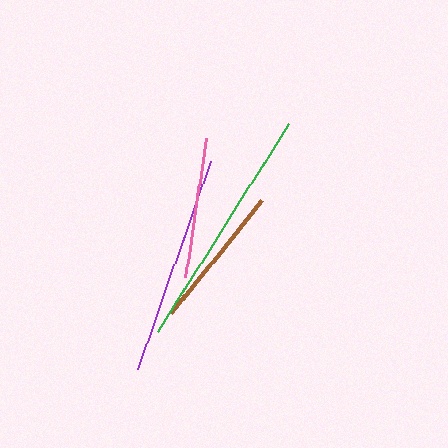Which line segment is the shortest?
The pink line is the shortest at approximately 140 pixels.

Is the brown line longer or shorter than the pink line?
The brown line is longer than the pink line.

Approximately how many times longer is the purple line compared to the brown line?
The purple line is approximately 1.5 times the length of the brown line.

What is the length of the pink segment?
The pink segment is approximately 140 pixels long.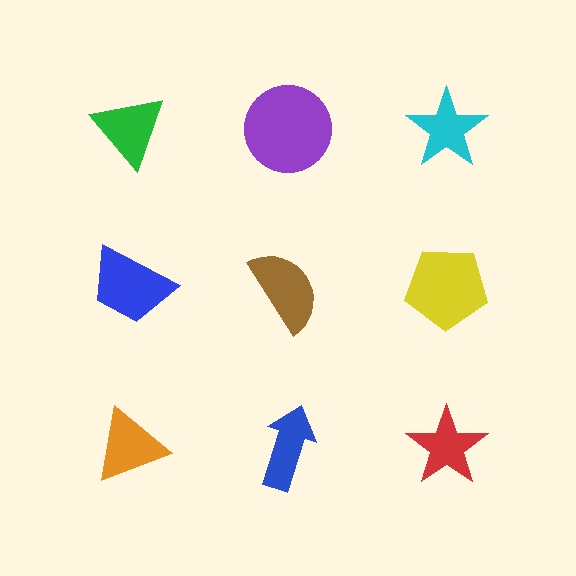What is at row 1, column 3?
A cyan star.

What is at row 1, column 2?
A purple circle.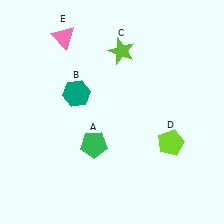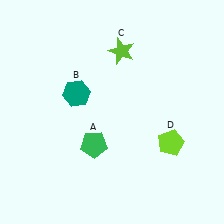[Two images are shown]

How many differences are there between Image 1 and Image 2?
There is 1 difference between the two images.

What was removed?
The pink triangle (E) was removed in Image 2.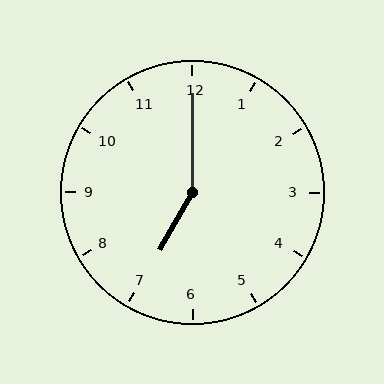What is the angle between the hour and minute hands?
Approximately 150 degrees.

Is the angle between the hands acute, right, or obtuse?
It is obtuse.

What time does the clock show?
7:00.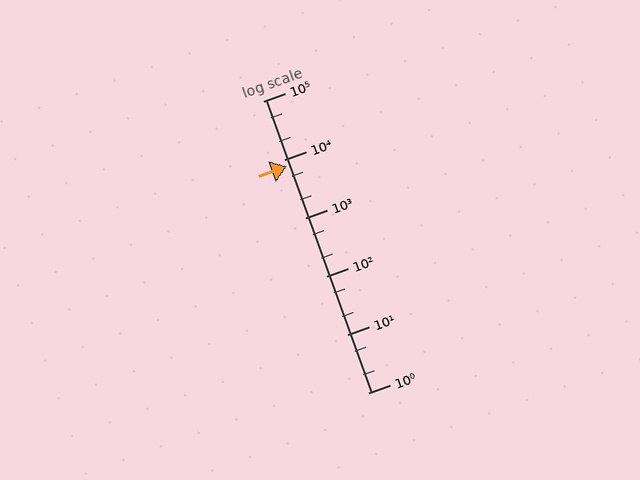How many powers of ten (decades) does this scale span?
The scale spans 5 decades, from 1 to 100000.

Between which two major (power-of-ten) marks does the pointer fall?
The pointer is between 1000 and 10000.